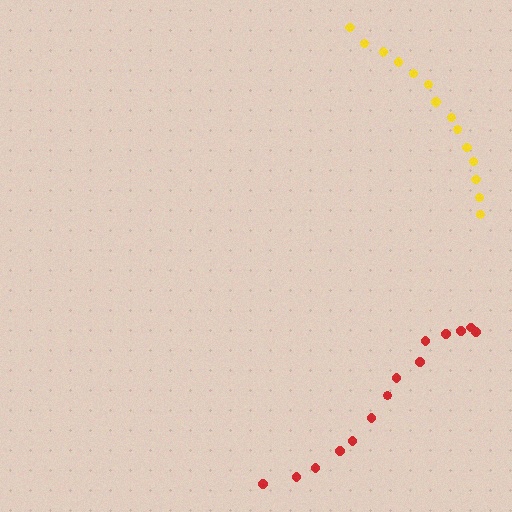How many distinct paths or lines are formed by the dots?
There are 2 distinct paths.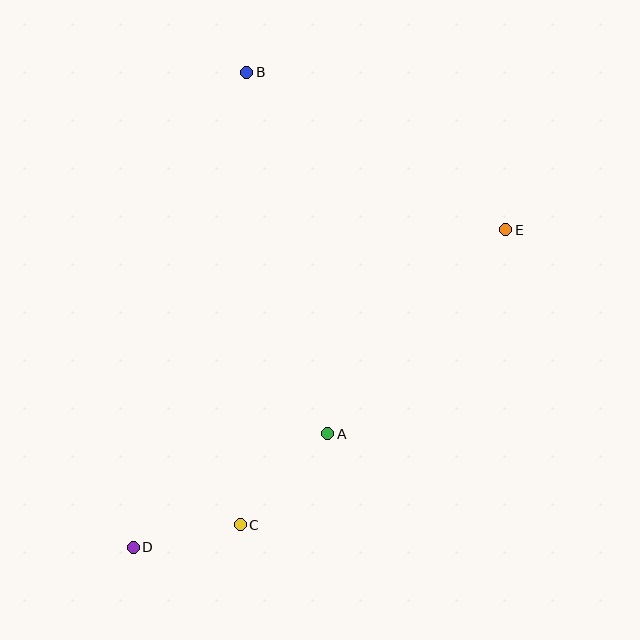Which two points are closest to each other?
Points C and D are closest to each other.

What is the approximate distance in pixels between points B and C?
The distance between B and C is approximately 452 pixels.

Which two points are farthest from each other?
Points D and E are farthest from each other.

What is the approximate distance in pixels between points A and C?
The distance between A and C is approximately 126 pixels.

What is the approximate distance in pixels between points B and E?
The distance between B and E is approximately 303 pixels.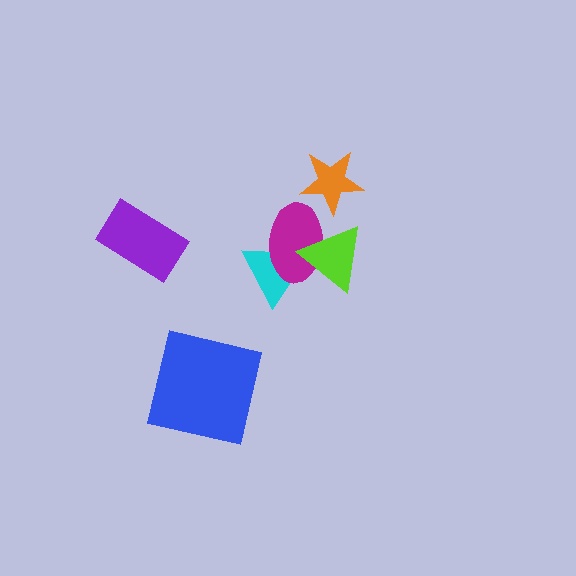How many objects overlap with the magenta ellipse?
2 objects overlap with the magenta ellipse.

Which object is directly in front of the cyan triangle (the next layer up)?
The magenta ellipse is directly in front of the cyan triangle.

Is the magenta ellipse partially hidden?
Yes, it is partially covered by another shape.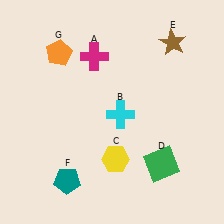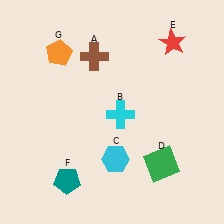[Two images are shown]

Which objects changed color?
A changed from magenta to brown. C changed from yellow to cyan. E changed from brown to red.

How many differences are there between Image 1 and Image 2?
There are 3 differences between the two images.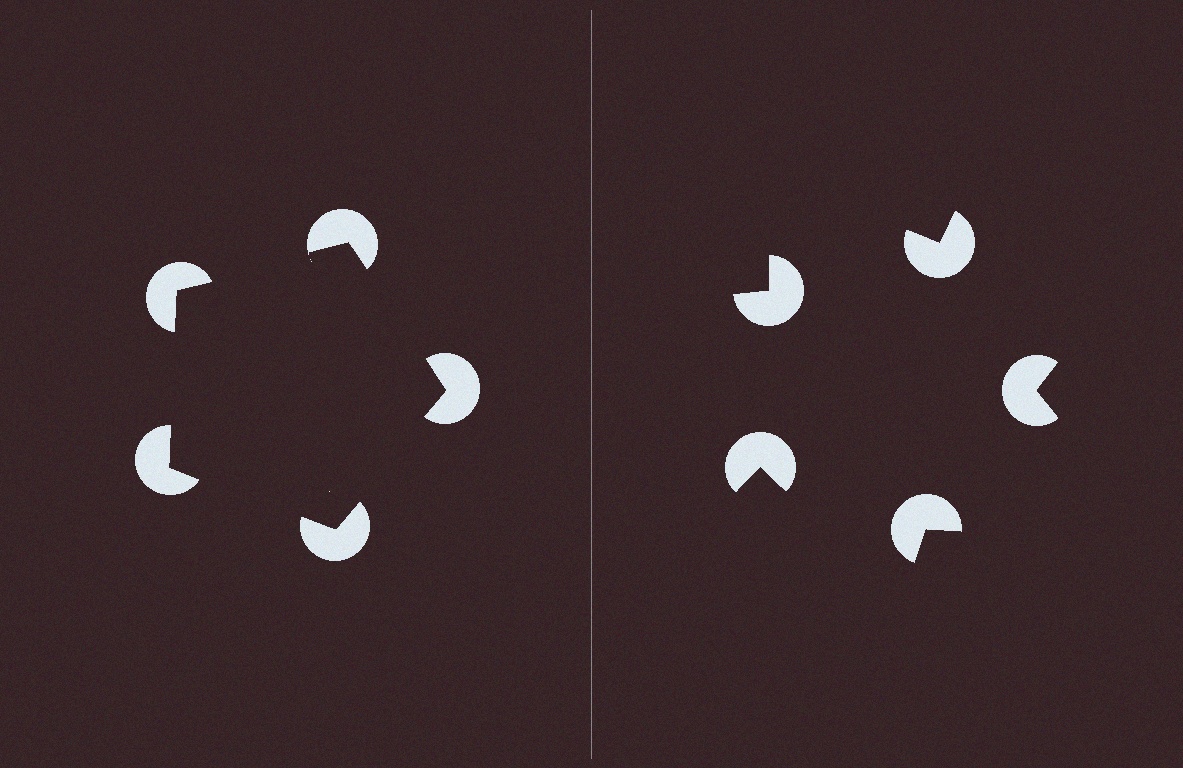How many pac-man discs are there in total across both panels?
10 — 5 on each side.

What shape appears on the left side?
An illusory pentagon.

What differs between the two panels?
The pac-man discs are positioned identically on both sides; only the wedge orientations differ. On the left they align to a pentagon; on the right they are misaligned.